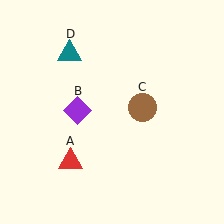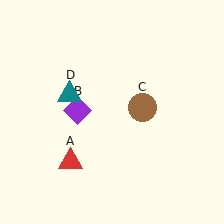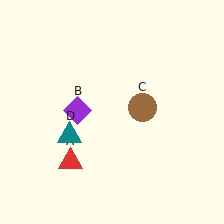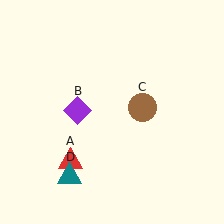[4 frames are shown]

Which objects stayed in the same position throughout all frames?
Red triangle (object A) and purple diamond (object B) and brown circle (object C) remained stationary.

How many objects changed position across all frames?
1 object changed position: teal triangle (object D).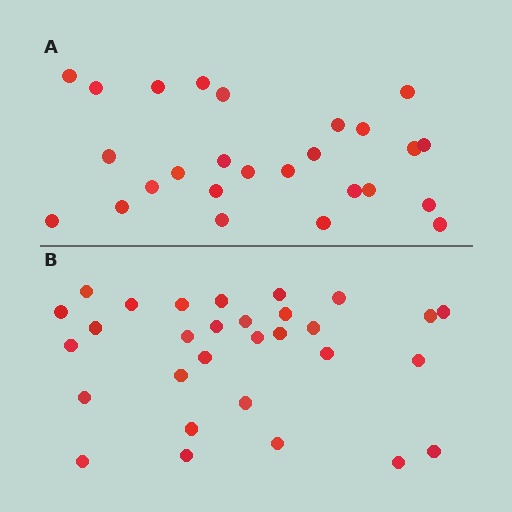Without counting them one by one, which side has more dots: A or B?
Region B (the bottom region) has more dots.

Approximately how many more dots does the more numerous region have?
Region B has about 4 more dots than region A.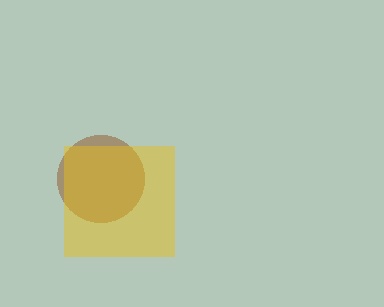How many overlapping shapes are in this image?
There are 2 overlapping shapes in the image.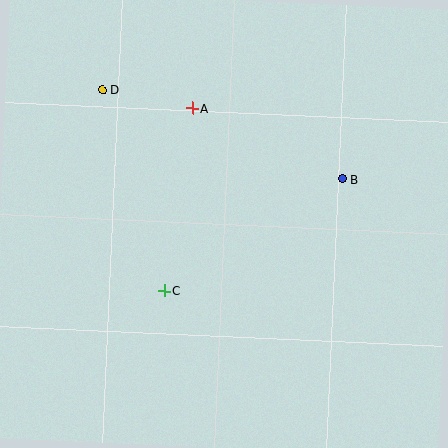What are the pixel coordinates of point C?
Point C is at (164, 291).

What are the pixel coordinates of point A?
Point A is at (192, 108).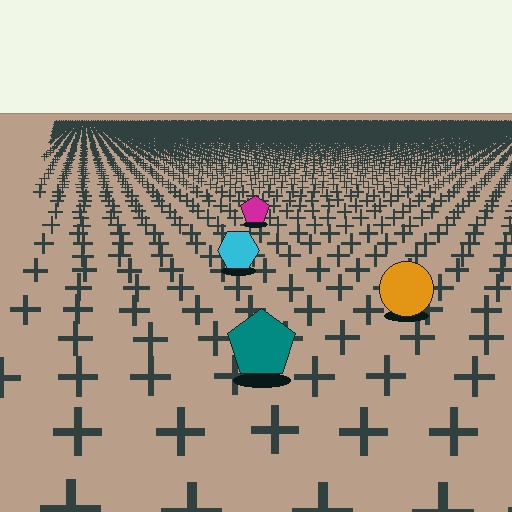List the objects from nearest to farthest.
From nearest to farthest: the teal pentagon, the orange circle, the cyan hexagon, the magenta pentagon.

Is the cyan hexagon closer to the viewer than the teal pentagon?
No. The teal pentagon is closer — you can tell from the texture gradient: the ground texture is coarser near it.